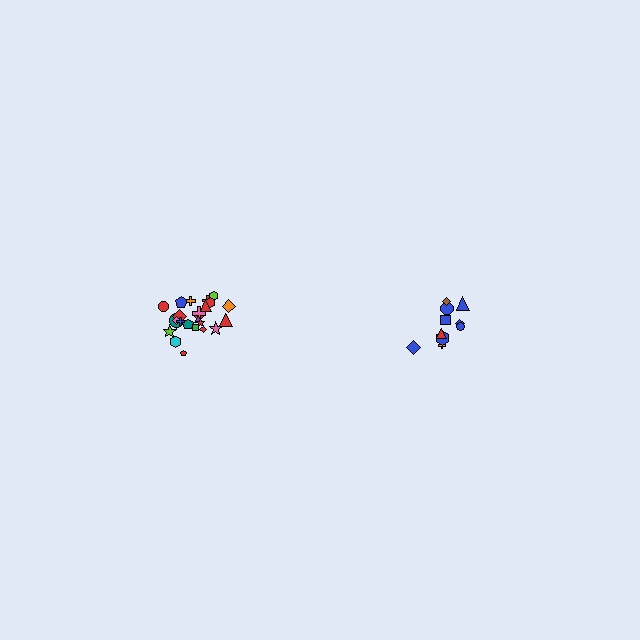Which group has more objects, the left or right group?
The left group.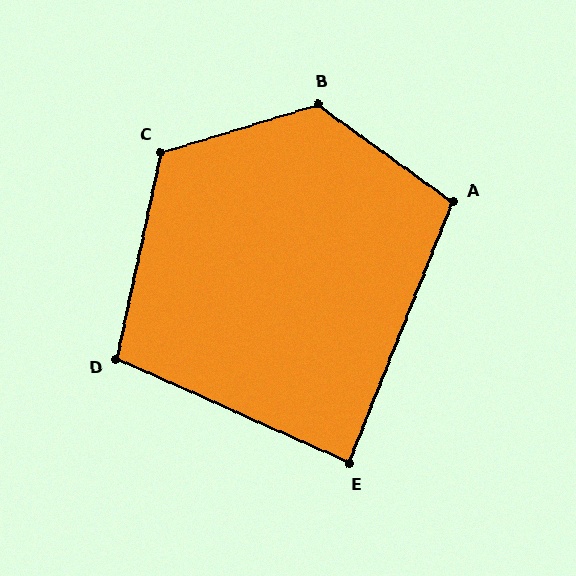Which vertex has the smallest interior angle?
E, at approximately 88 degrees.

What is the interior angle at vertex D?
Approximately 102 degrees (obtuse).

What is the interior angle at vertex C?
Approximately 119 degrees (obtuse).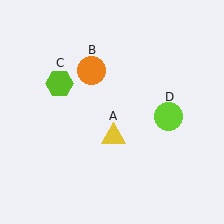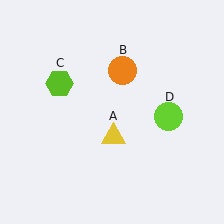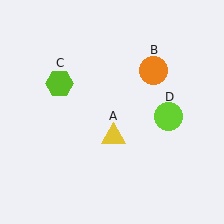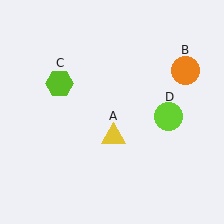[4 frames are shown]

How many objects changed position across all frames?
1 object changed position: orange circle (object B).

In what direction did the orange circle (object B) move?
The orange circle (object B) moved right.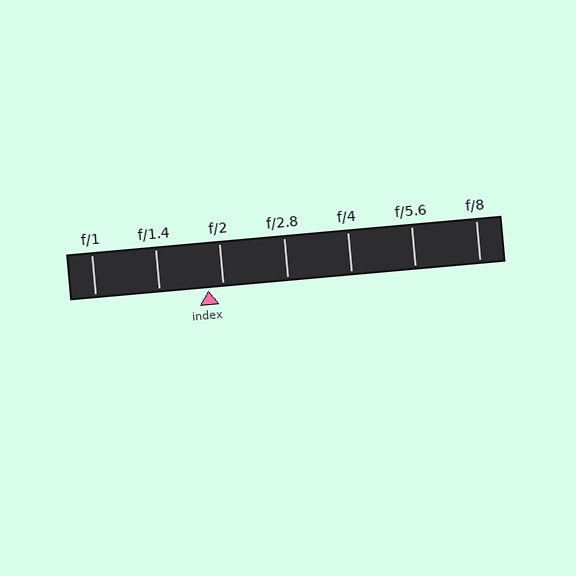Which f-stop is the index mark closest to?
The index mark is closest to f/2.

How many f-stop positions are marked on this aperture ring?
There are 7 f-stop positions marked.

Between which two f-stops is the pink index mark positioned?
The index mark is between f/1.4 and f/2.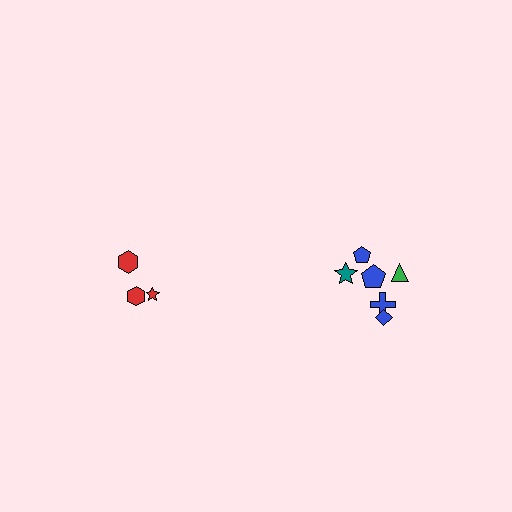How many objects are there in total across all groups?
There are 9 objects.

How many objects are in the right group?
There are 6 objects.